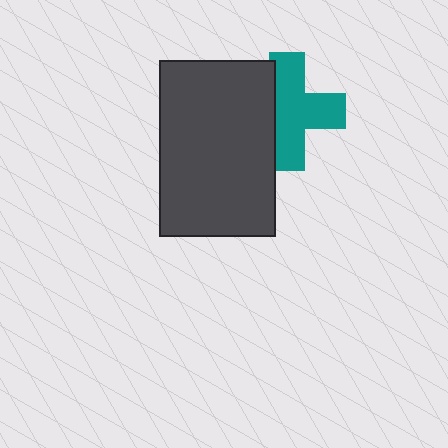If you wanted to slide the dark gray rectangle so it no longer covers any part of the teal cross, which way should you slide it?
Slide it left — that is the most direct way to separate the two shapes.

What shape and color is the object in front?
The object in front is a dark gray rectangle.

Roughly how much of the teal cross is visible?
Most of it is visible (roughly 70%).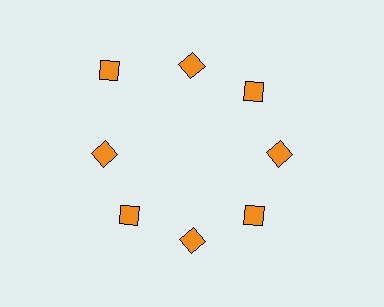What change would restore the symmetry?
The symmetry would be restored by moving it inward, back onto the ring so that all 8 diamonds sit at equal angles and equal distance from the center.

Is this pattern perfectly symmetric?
No. The 8 orange diamonds are arranged in a ring, but one element near the 10 o'clock position is pushed outward from the center, breaking the 8-fold rotational symmetry.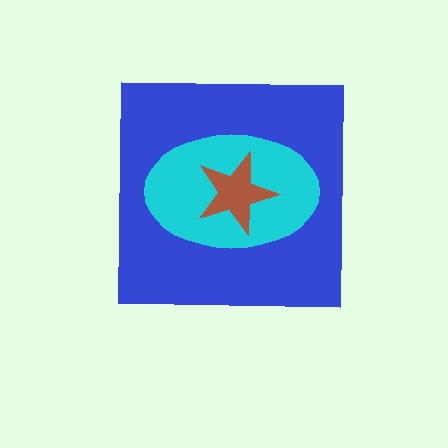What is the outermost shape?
The blue square.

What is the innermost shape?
The brown star.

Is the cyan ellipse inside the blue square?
Yes.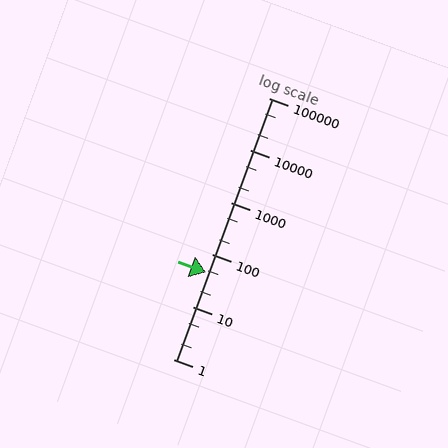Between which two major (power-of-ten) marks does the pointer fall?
The pointer is between 10 and 100.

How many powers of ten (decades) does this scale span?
The scale spans 5 decades, from 1 to 100000.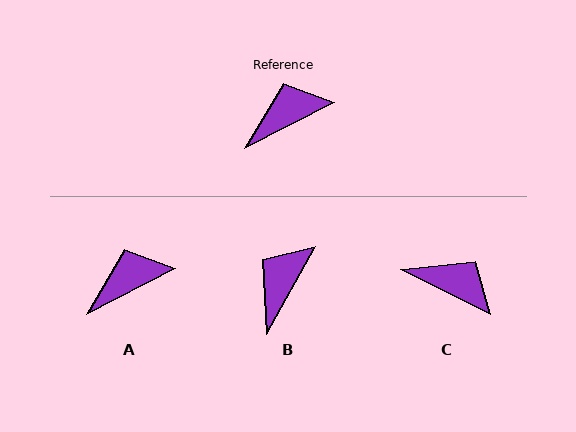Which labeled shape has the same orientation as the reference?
A.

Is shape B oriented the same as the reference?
No, it is off by about 34 degrees.